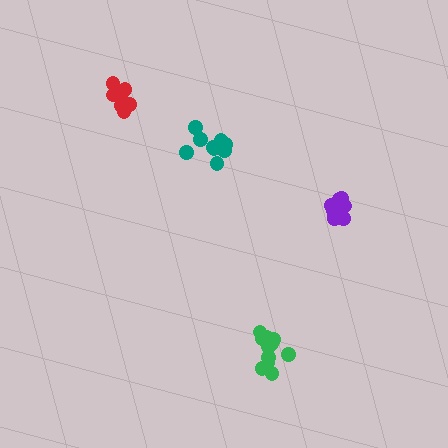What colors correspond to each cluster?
The clusters are colored: teal, green, purple, red.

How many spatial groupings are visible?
There are 4 spatial groupings.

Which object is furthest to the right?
The purple cluster is rightmost.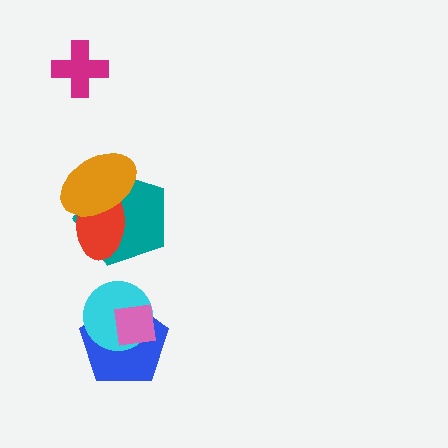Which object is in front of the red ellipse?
The orange ellipse is in front of the red ellipse.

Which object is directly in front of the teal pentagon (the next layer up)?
The red ellipse is directly in front of the teal pentagon.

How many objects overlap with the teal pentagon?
2 objects overlap with the teal pentagon.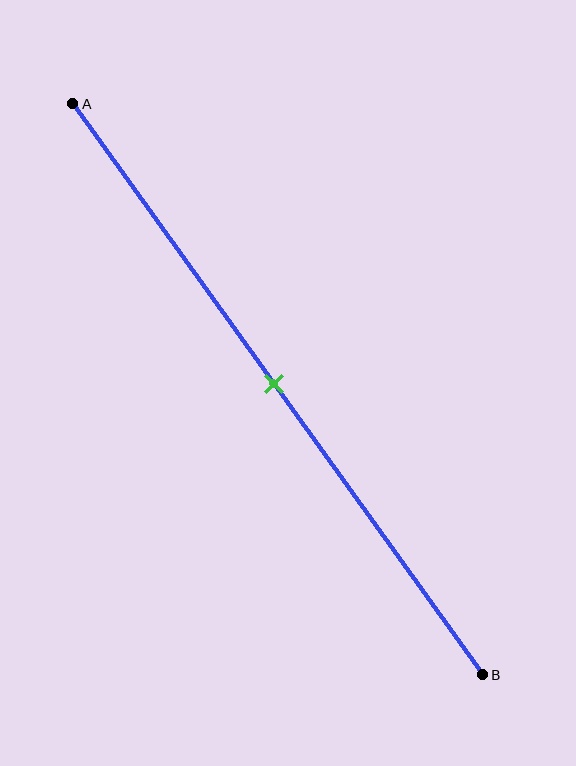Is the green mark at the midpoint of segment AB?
Yes, the mark is approximately at the midpoint.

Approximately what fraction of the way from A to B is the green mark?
The green mark is approximately 50% of the way from A to B.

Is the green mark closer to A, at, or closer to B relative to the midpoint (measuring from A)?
The green mark is approximately at the midpoint of segment AB.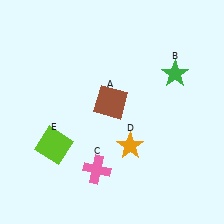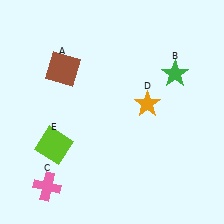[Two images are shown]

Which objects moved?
The objects that moved are: the brown square (A), the pink cross (C), the orange star (D).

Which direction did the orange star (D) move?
The orange star (D) moved up.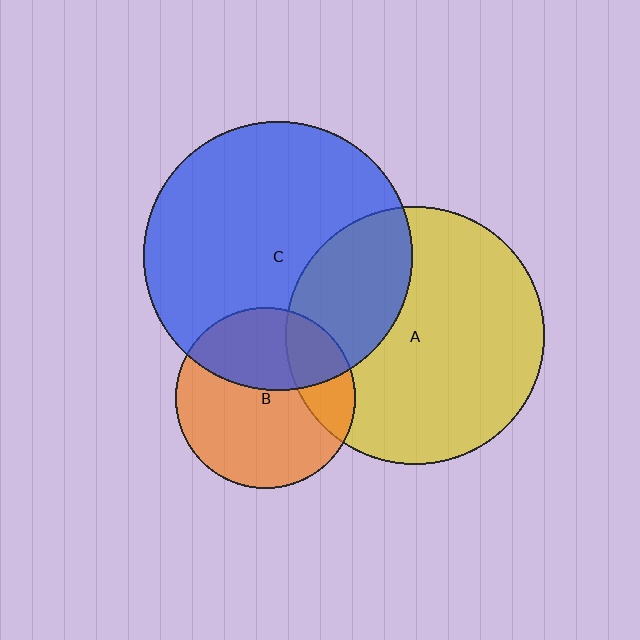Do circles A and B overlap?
Yes.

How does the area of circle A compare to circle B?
Approximately 2.0 times.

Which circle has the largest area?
Circle C (blue).